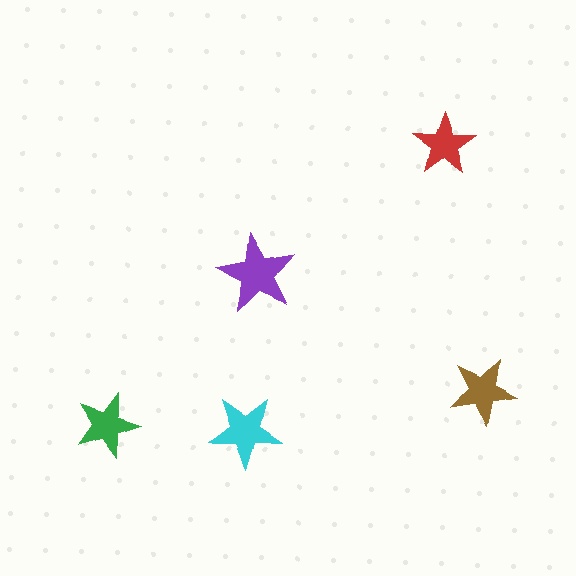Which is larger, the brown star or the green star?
The brown one.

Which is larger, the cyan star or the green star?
The cyan one.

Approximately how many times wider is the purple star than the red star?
About 1.5 times wider.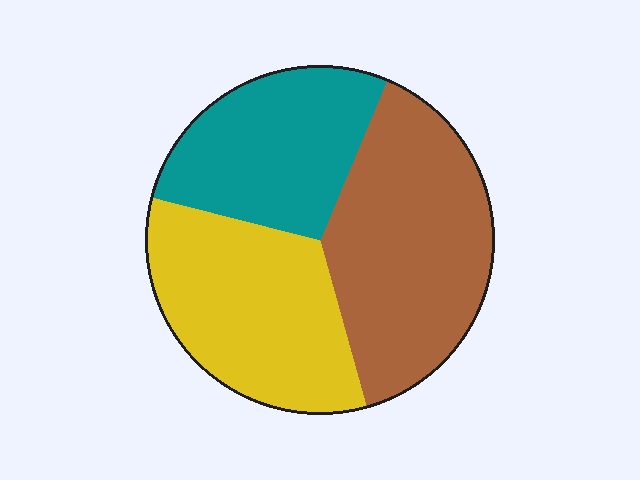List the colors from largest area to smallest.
From largest to smallest: brown, yellow, teal.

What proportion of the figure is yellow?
Yellow covers about 35% of the figure.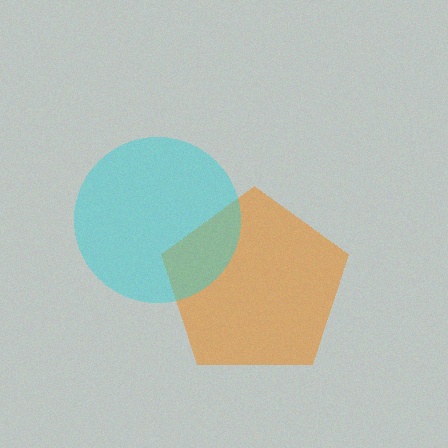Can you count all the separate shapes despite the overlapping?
Yes, there are 2 separate shapes.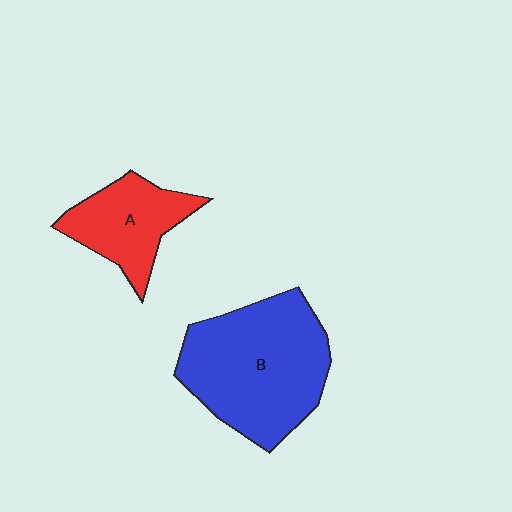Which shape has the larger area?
Shape B (blue).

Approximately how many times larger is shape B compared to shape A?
Approximately 1.9 times.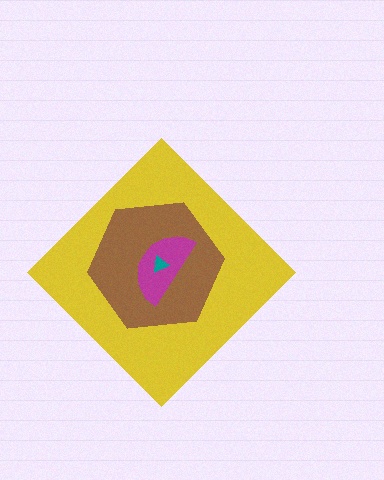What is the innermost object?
The teal triangle.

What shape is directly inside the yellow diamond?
The brown hexagon.